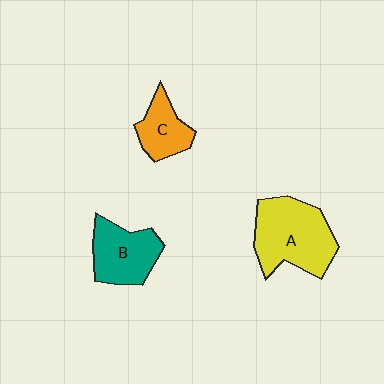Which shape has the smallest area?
Shape C (orange).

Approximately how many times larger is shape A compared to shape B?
Approximately 1.4 times.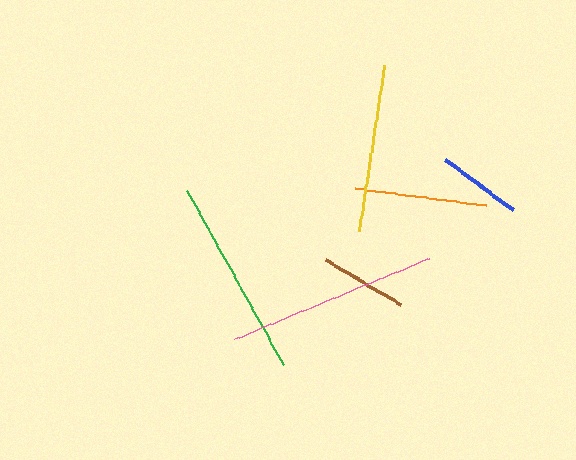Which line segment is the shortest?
The blue line is the shortest at approximately 84 pixels.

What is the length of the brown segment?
The brown segment is approximately 87 pixels long.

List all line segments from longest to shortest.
From longest to shortest: pink, green, yellow, orange, brown, blue.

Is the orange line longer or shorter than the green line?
The green line is longer than the orange line.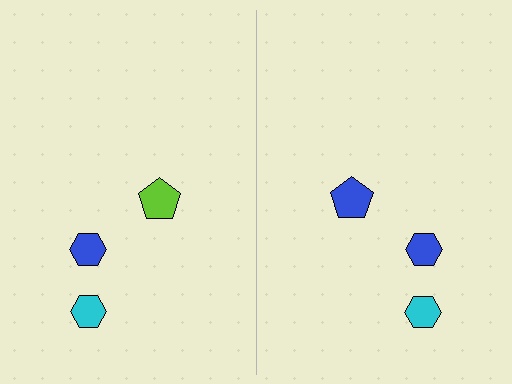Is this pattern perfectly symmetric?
No, the pattern is not perfectly symmetric. The blue pentagon on the right side breaks the symmetry — its mirror counterpart is lime.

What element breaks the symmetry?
The blue pentagon on the right side breaks the symmetry — its mirror counterpart is lime.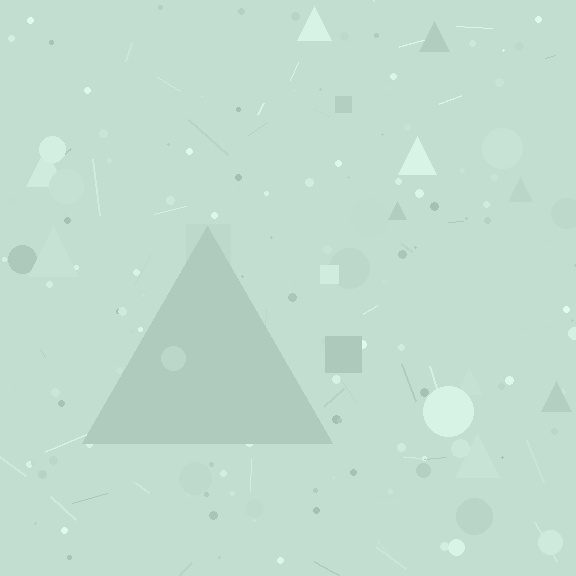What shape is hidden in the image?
A triangle is hidden in the image.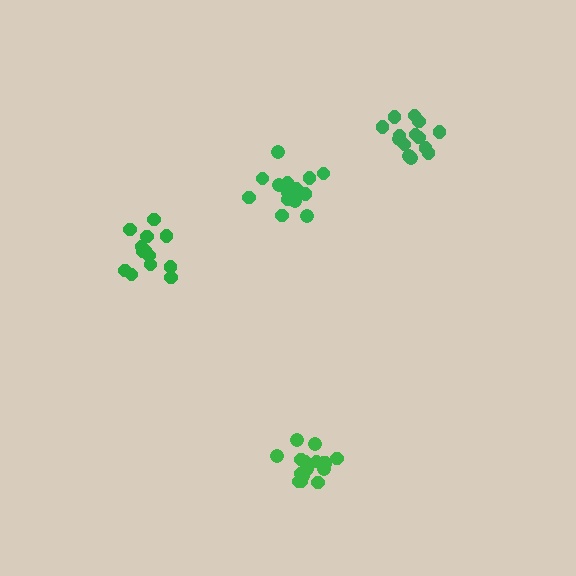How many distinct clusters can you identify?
There are 4 distinct clusters.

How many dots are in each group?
Group 1: 17 dots, Group 2: 14 dots, Group 3: 15 dots, Group 4: 14 dots (60 total).